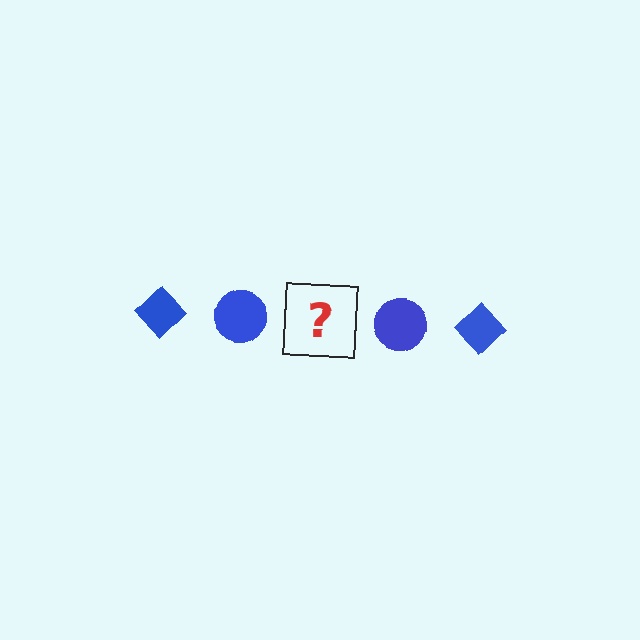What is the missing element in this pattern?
The missing element is a blue diamond.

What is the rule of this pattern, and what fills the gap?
The rule is that the pattern cycles through diamond, circle shapes in blue. The gap should be filled with a blue diamond.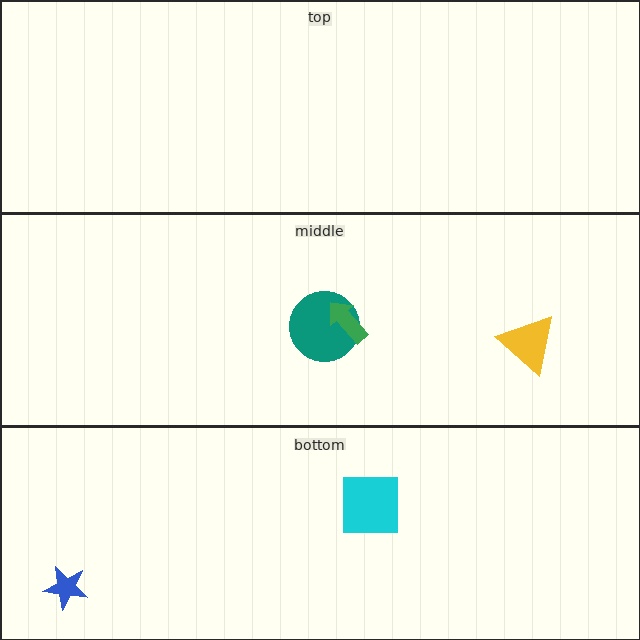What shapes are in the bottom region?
The blue star, the cyan square.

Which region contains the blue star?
The bottom region.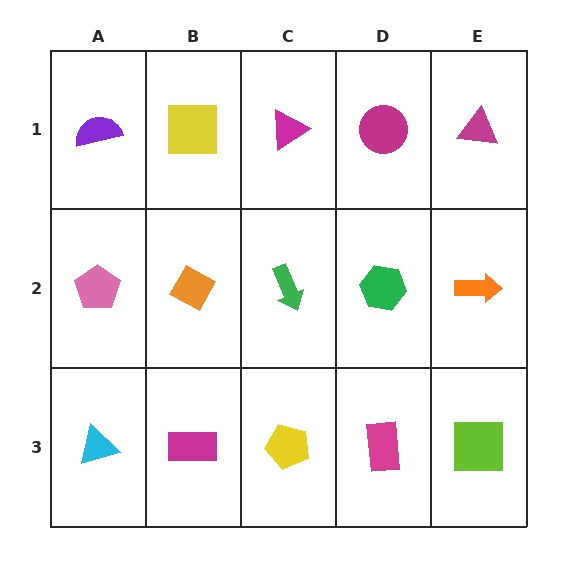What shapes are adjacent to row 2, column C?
A magenta triangle (row 1, column C), a yellow pentagon (row 3, column C), an orange diamond (row 2, column B), a green hexagon (row 2, column D).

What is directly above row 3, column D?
A green hexagon.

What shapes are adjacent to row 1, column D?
A green hexagon (row 2, column D), a magenta triangle (row 1, column C), a magenta triangle (row 1, column E).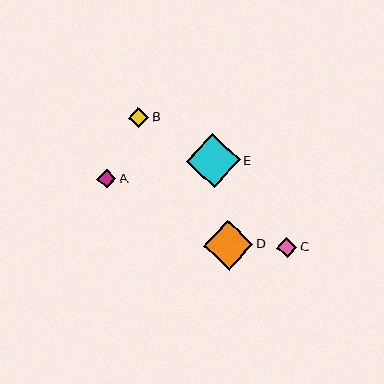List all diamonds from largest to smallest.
From largest to smallest: E, D, C, B, A.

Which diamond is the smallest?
Diamond A is the smallest with a size of approximately 19 pixels.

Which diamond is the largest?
Diamond E is the largest with a size of approximately 54 pixels.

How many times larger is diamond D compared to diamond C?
Diamond D is approximately 2.4 times the size of diamond C.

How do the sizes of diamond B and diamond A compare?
Diamond B and diamond A are approximately the same size.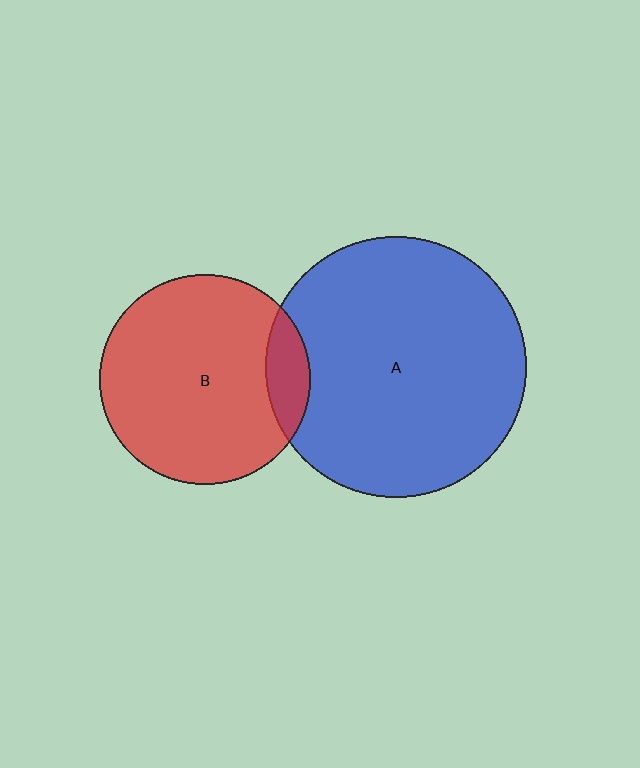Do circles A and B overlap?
Yes.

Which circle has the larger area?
Circle A (blue).